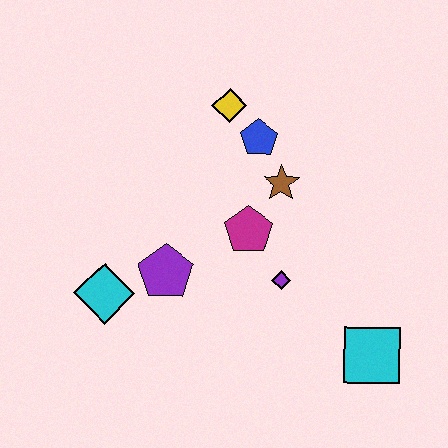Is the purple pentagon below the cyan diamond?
No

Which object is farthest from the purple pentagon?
The cyan square is farthest from the purple pentagon.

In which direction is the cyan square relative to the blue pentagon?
The cyan square is below the blue pentagon.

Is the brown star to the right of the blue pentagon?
Yes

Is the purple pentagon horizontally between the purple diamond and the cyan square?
No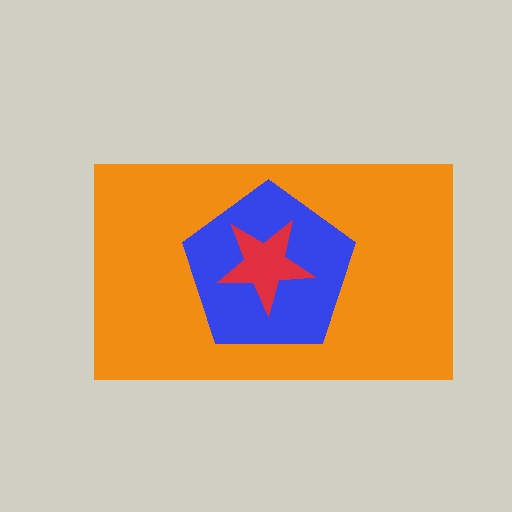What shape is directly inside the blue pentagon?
The red star.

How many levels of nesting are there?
3.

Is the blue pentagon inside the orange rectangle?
Yes.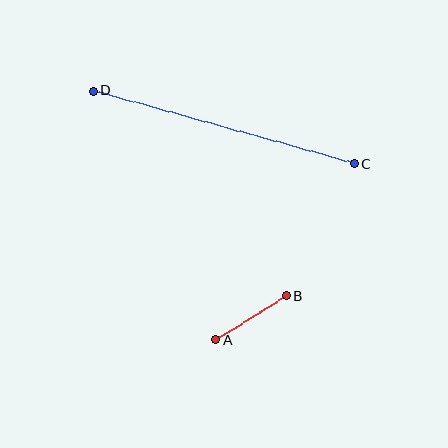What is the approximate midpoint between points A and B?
The midpoint is at approximately (251, 318) pixels.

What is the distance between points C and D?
The distance is approximately 271 pixels.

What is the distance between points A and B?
The distance is approximately 83 pixels.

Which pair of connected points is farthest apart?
Points C and D are farthest apart.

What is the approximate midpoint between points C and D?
The midpoint is at approximately (224, 128) pixels.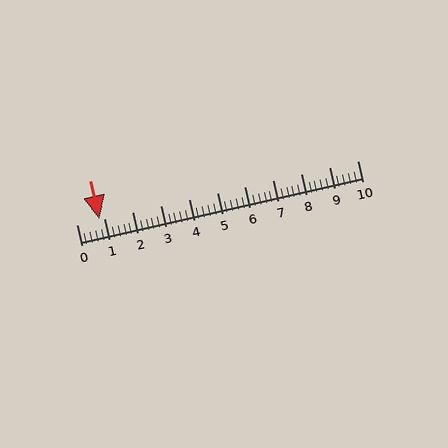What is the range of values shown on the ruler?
The ruler shows values from 0 to 10.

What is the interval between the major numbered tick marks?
The major tick marks are spaced 1 units apart.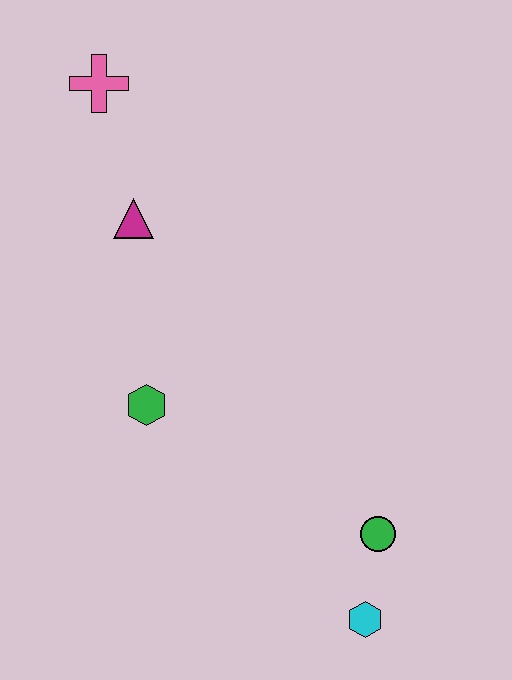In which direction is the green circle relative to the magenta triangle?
The green circle is below the magenta triangle.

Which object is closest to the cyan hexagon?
The green circle is closest to the cyan hexagon.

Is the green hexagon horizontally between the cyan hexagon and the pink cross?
Yes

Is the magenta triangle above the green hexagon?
Yes